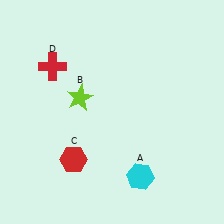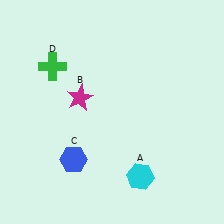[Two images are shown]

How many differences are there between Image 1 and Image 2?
There are 3 differences between the two images.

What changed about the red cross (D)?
In Image 1, D is red. In Image 2, it changed to green.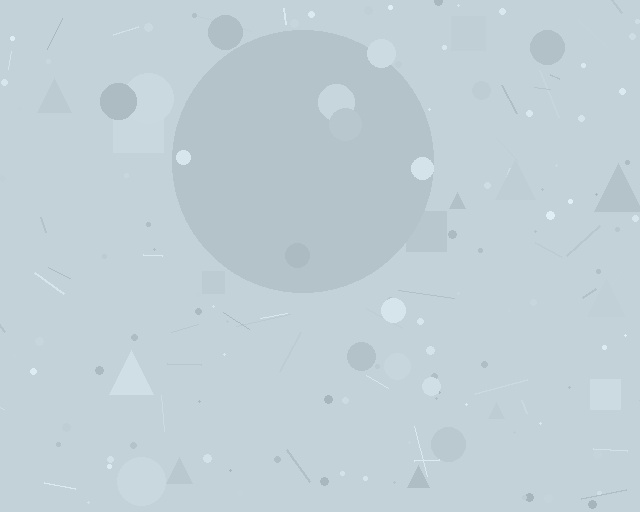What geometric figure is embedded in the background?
A circle is embedded in the background.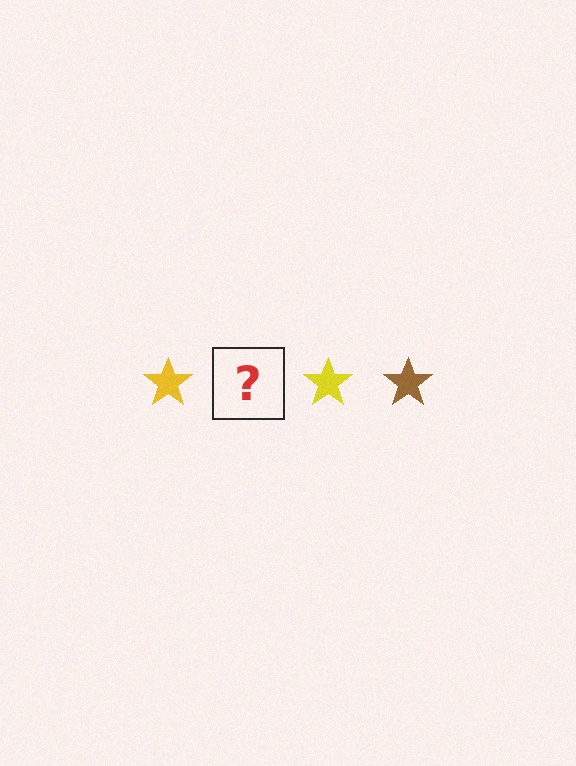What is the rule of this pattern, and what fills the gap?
The rule is that the pattern cycles through yellow, brown stars. The gap should be filled with a brown star.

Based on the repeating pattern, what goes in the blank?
The blank should be a brown star.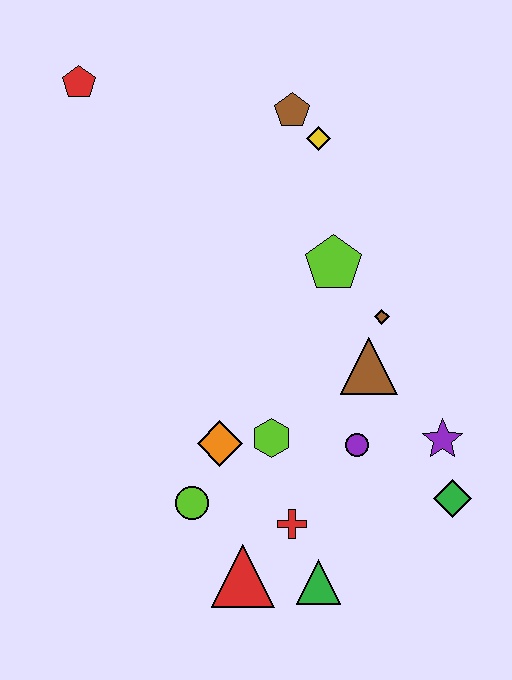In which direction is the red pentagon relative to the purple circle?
The red pentagon is above the purple circle.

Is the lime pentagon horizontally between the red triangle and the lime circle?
No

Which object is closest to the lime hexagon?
The orange diamond is closest to the lime hexagon.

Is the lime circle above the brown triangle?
No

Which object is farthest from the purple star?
The red pentagon is farthest from the purple star.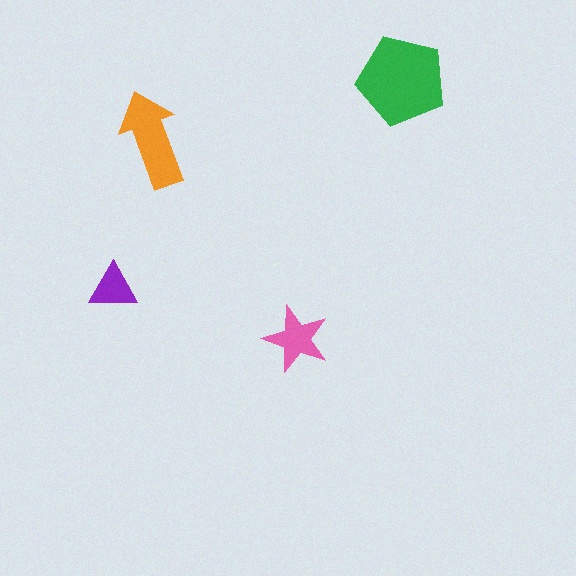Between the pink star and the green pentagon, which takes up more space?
The green pentagon.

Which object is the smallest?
The purple triangle.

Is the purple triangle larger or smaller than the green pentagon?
Smaller.